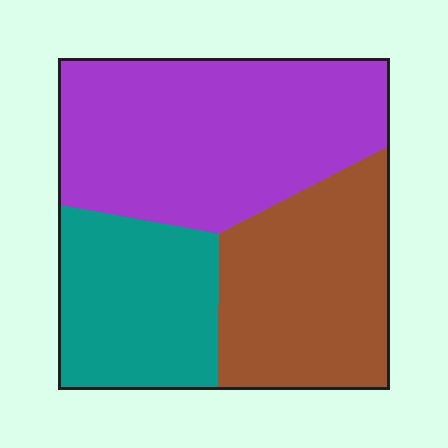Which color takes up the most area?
Purple, at roughly 45%.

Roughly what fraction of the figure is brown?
Brown covers roughly 30% of the figure.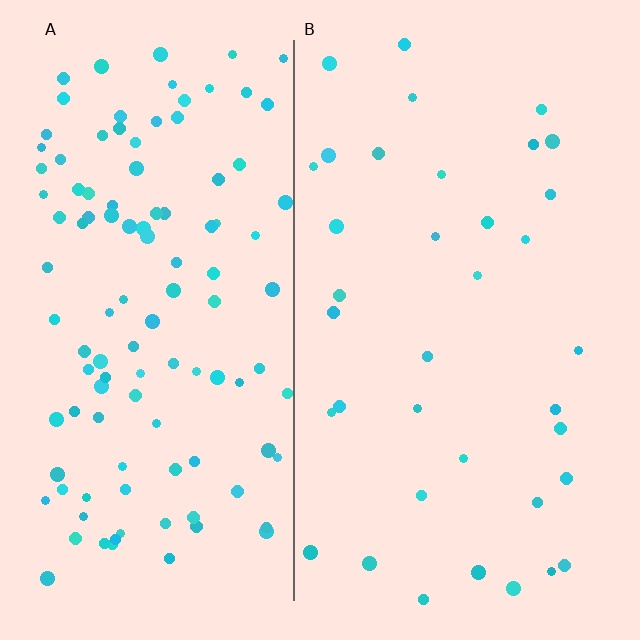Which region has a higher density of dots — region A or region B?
A (the left).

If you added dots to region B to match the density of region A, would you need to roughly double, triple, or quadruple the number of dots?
Approximately triple.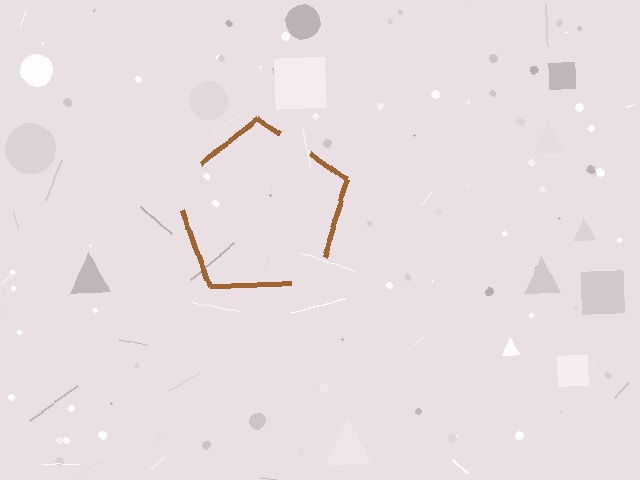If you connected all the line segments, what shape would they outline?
They would outline a pentagon.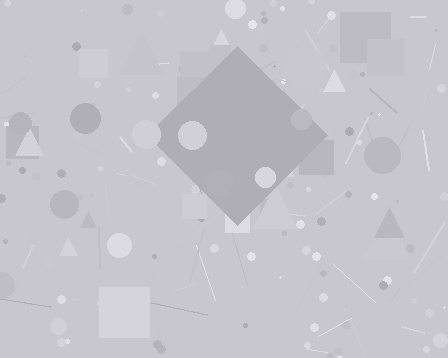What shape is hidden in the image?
A diamond is hidden in the image.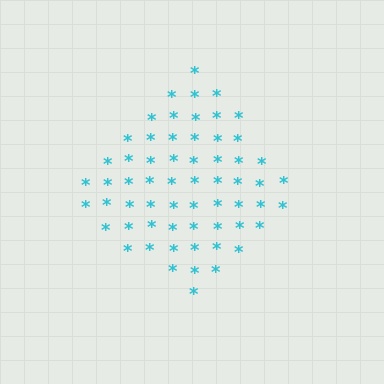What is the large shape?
The large shape is a diamond.